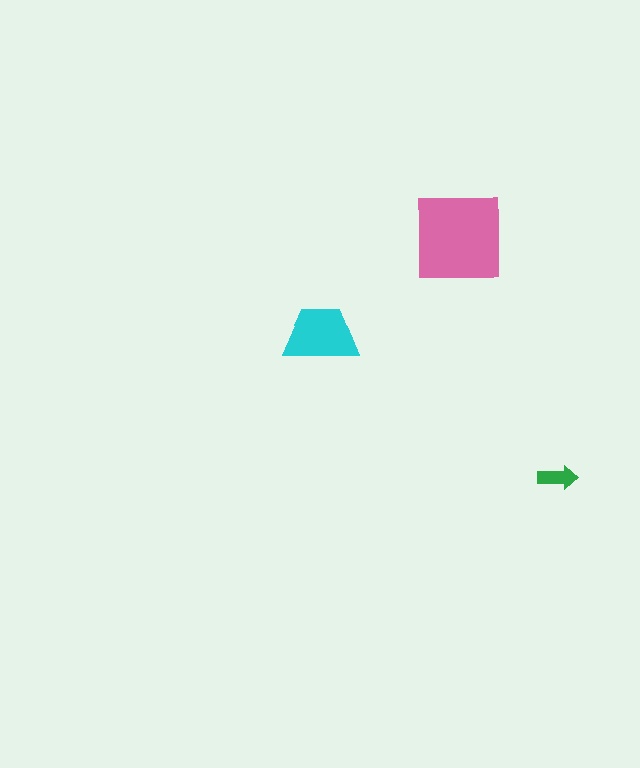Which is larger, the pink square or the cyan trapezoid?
The pink square.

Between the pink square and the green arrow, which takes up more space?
The pink square.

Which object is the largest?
The pink square.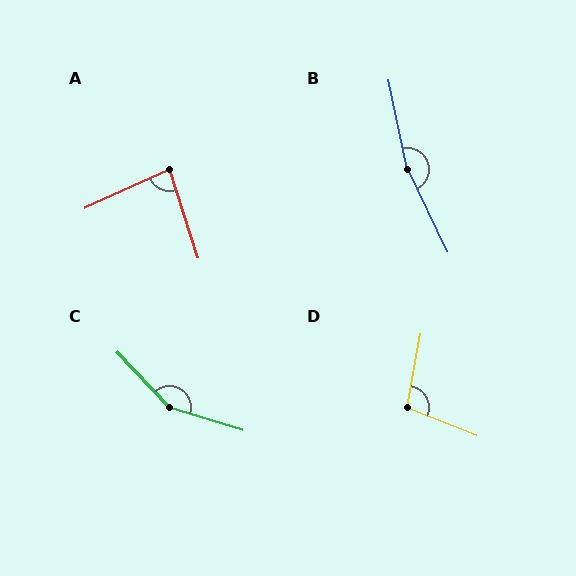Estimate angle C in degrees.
Approximately 150 degrees.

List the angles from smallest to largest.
A (83°), D (101°), C (150°), B (166°).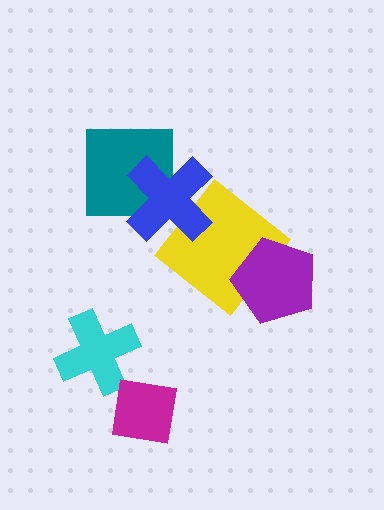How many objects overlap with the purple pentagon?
1 object overlaps with the purple pentagon.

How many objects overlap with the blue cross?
2 objects overlap with the blue cross.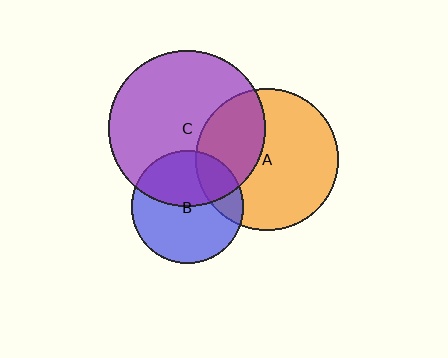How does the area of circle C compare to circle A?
Approximately 1.2 times.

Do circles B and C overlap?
Yes.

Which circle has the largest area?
Circle C (purple).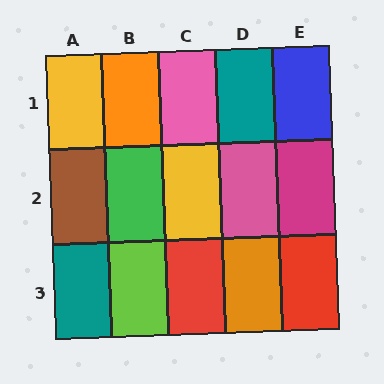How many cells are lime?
1 cell is lime.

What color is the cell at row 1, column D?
Teal.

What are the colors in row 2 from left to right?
Brown, green, yellow, pink, magenta.